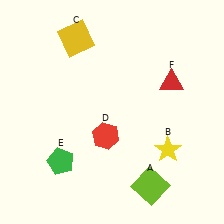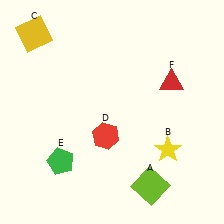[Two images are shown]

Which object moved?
The yellow square (C) moved left.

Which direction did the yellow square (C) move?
The yellow square (C) moved left.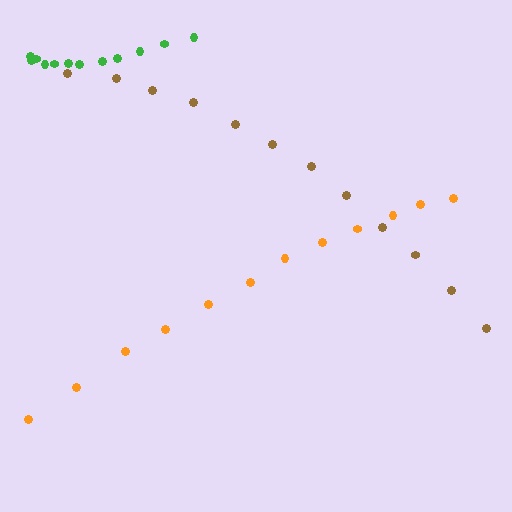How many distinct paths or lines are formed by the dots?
There are 3 distinct paths.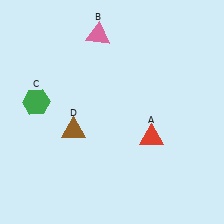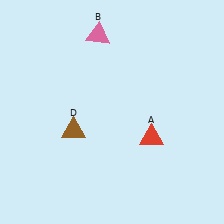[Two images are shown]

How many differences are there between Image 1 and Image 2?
There is 1 difference between the two images.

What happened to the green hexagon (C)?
The green hexagon (C) was removed in Image 2. It was in the top-left area of Image 1.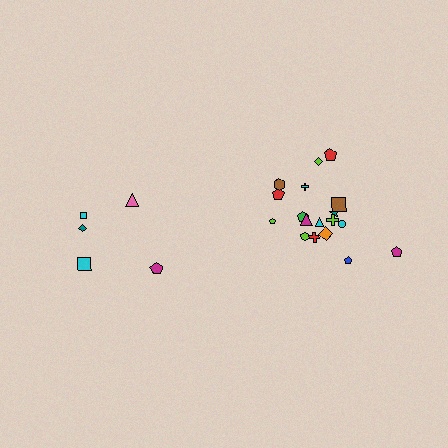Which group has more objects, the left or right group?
The right group.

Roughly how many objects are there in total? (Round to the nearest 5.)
Roughly 25 objects in total.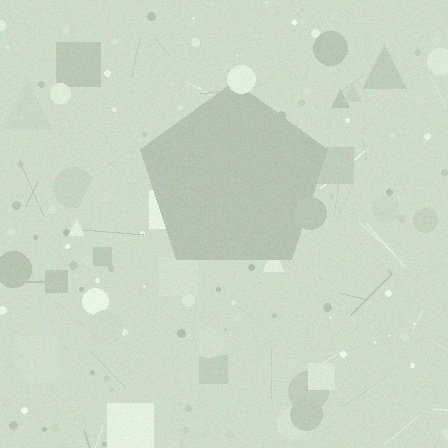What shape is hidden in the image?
A pentagon is hidden in the image.